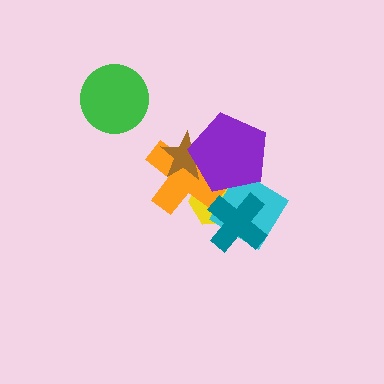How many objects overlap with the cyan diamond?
4 objects overlap with the cyan diamond.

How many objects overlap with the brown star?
2 objects overlap with the brown star.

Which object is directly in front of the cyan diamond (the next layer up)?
The teal cross is directly in front of the cyan diamond.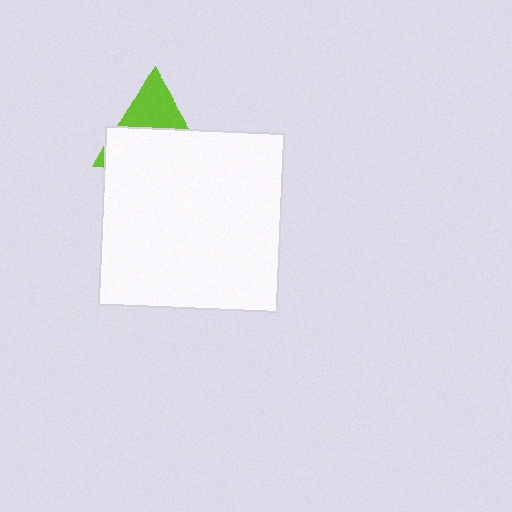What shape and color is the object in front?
The object in front is a white square.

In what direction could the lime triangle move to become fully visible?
The lime triangle could move up. That would shift it out from behind the white square entirely.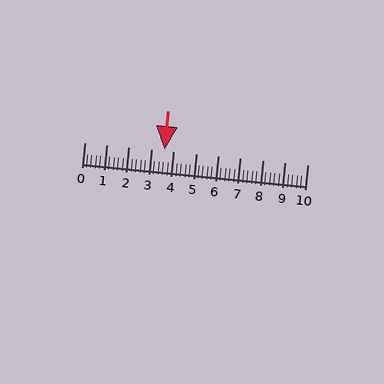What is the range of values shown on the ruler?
The ruler shows values from 0 to 10.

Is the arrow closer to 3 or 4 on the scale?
The arrow is closer to 4.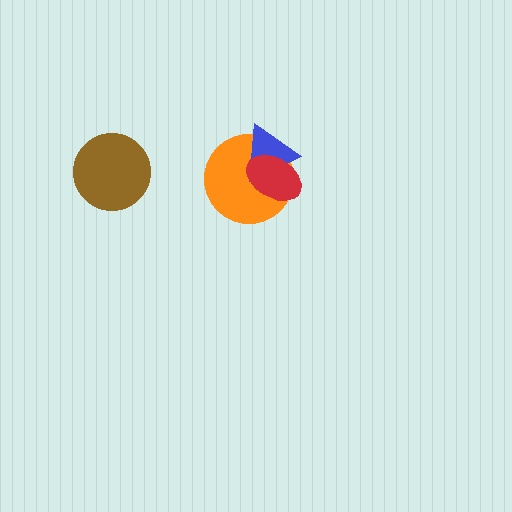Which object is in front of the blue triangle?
The red ellipse is in front of the blue triangle.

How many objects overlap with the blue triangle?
2 objects overlap with the blue triangle.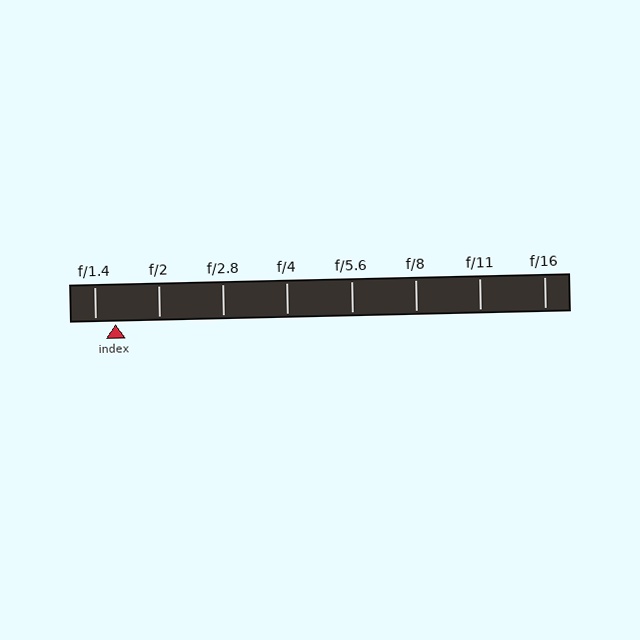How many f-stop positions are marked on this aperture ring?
There are 8 f-stop positions marked.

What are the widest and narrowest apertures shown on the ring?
The widest aperture shown is f/1.4 and the narrowest is f/16.